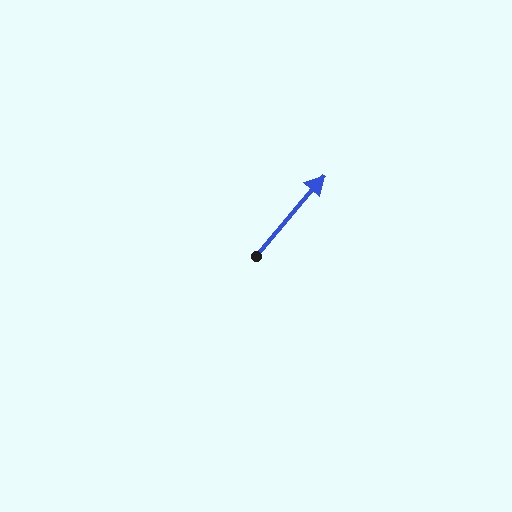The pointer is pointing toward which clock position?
Roughly 1 o'clock.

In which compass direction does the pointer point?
Northeast.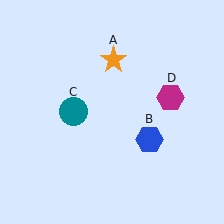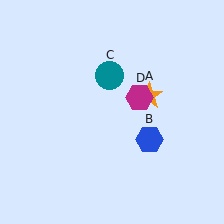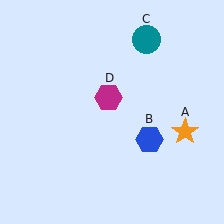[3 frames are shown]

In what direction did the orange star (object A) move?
The orange star (object A) moved down and to the right.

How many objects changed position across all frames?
3 objects changed position: orange star (object A), teal circle (object C), magenta hexagon (object D).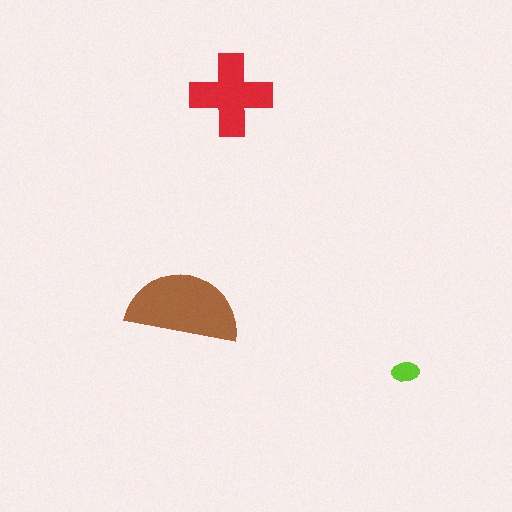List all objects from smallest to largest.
The lime ellipse, the red cross, the brown semicircle.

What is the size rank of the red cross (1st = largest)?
2nd.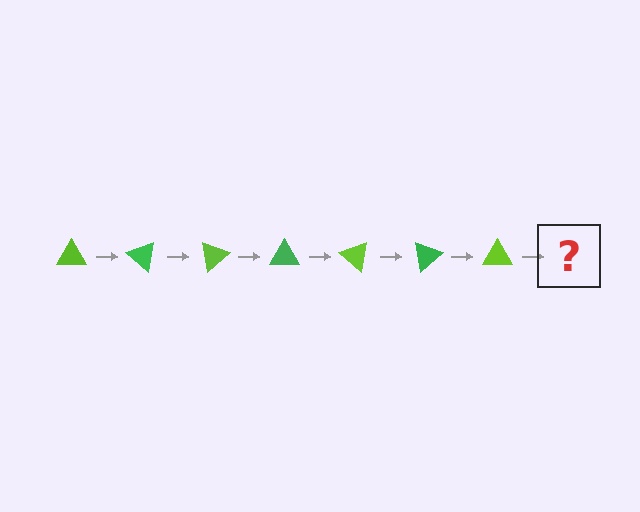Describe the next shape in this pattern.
It should be a green triangle, rotated 280 degrees from the start.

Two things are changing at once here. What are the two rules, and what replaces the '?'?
The two rules are that it rotates 40 degrees each step and the color cycles through lime and green. The '?' should be a green triangle, rotated 280 degrees from the start.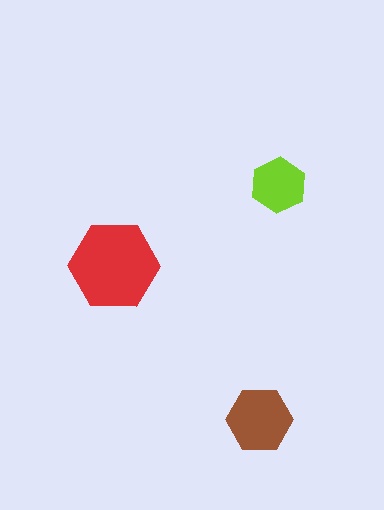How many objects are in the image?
There are 3 objects in the image.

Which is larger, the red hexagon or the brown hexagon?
The red one.